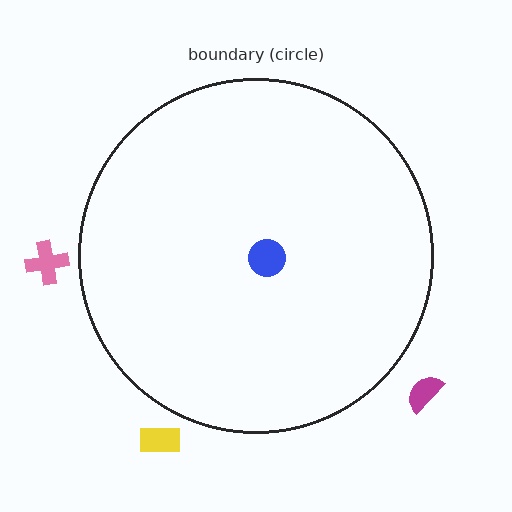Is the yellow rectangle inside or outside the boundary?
Outside.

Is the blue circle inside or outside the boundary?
Inside.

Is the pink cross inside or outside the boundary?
Outside.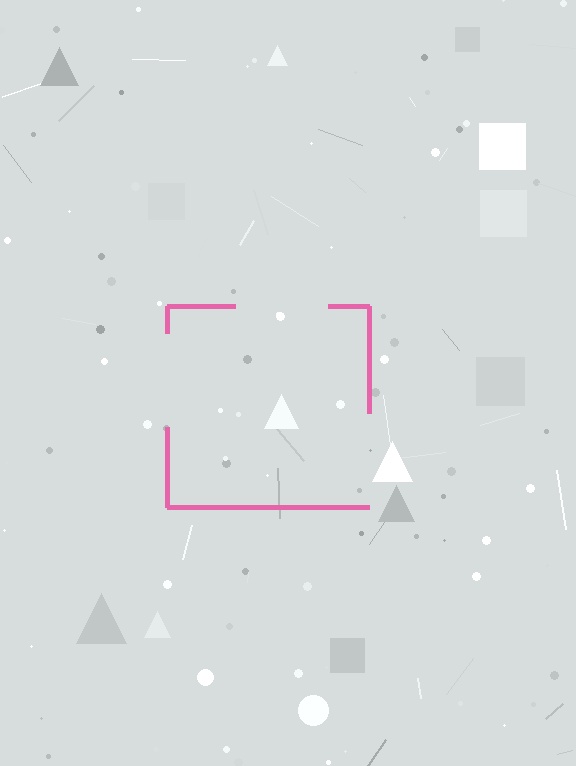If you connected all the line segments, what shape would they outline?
They would outline a square.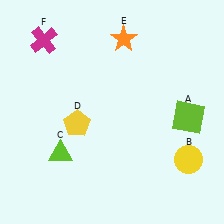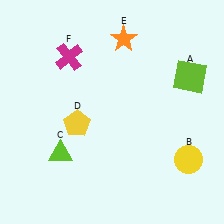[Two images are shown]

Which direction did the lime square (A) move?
The lime square (A) moved up.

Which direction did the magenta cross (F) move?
The magenta cross (F) moved right.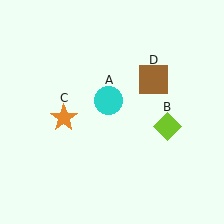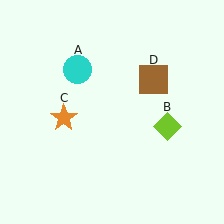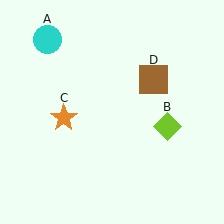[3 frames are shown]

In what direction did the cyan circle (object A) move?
The cyan circle (object A) moved up and to the left.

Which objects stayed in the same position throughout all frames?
Lime diamond (object B) and orange star (object C) and brown square (object D) remained stationary.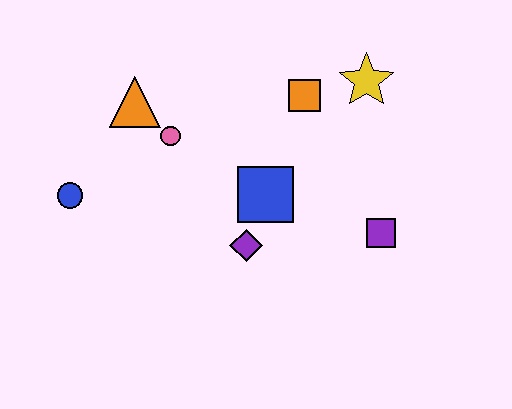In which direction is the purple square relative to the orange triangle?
The purple square is to the right of the orange triangle.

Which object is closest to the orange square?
The yellow star is closest to the orange square.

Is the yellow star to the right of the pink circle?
Yes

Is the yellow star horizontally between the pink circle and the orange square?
No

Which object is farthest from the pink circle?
The purple square is farthest from the pink circle.